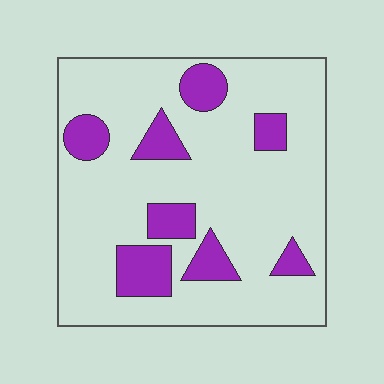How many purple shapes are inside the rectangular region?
8.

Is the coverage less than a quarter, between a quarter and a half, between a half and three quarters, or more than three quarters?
Less than a quarter.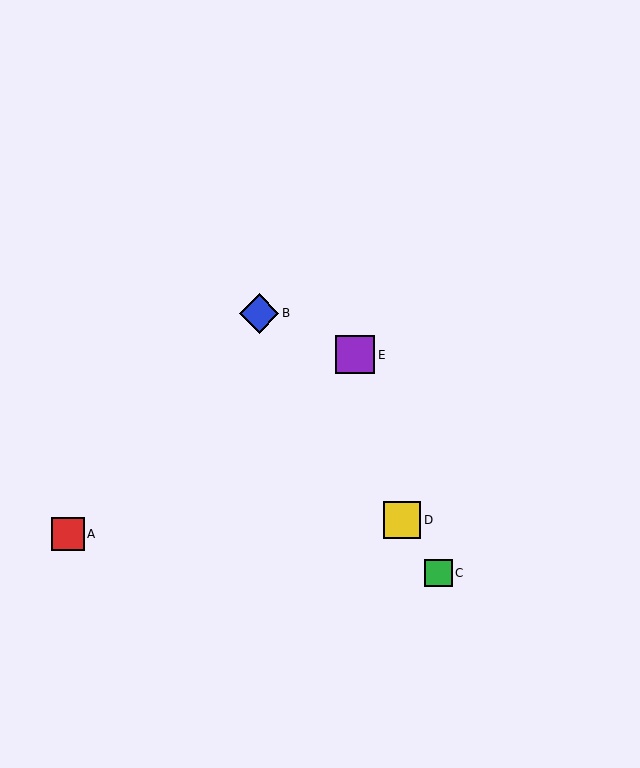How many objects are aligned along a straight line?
3 objects (B, C, D) are aligned along a straight line.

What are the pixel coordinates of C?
Object C is at (438, 573).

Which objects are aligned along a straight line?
Objects B, C, D are aligned along a straight line.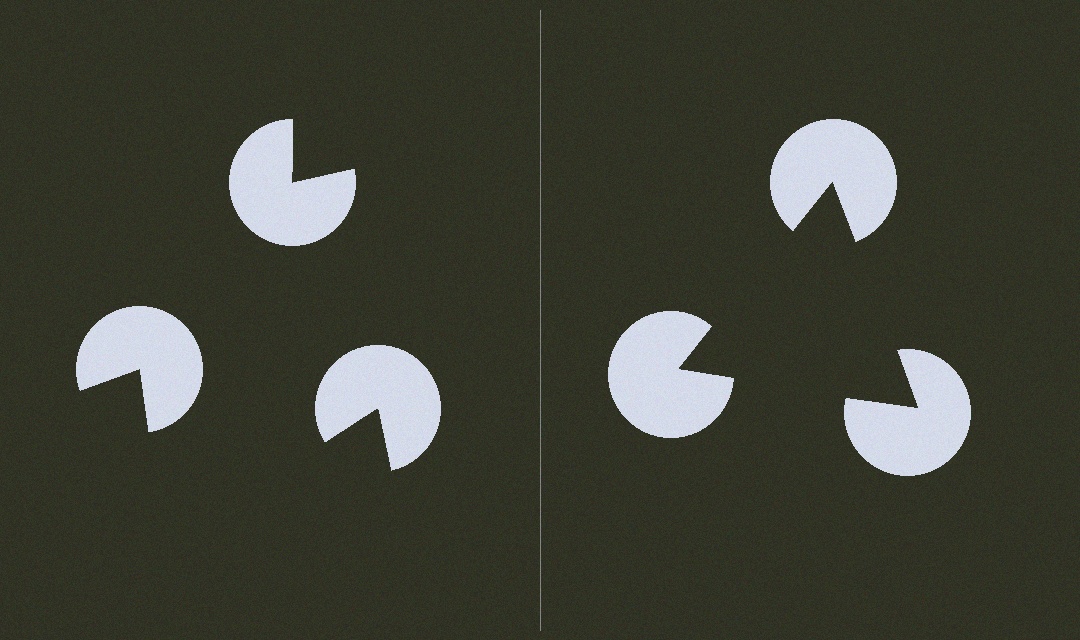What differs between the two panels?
The pac-man discs are positioned identically on both sides; only the wedge orientations differ. On the right they align to a triangle; on the left they are misaligned.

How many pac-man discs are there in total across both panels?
6 — 3 on each side.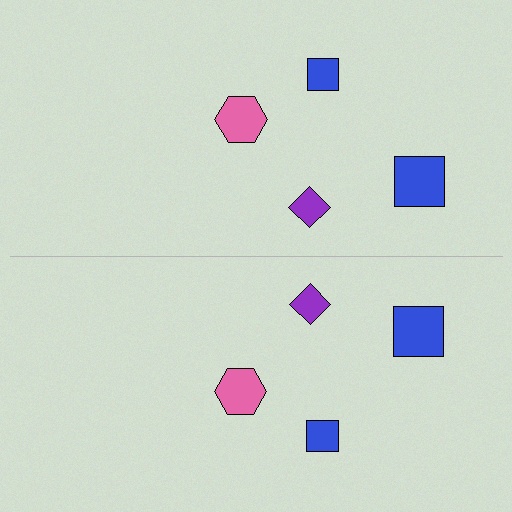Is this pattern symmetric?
Yes, this pattern has bilateral (reflection) symmetry.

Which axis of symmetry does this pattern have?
The pattern has a horizontal axis of symmetry running through the center of the image.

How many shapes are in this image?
There are 8 shapes in this image.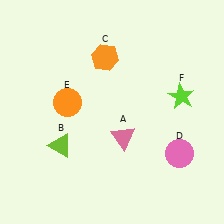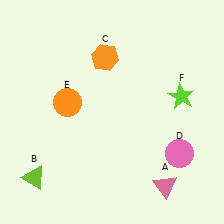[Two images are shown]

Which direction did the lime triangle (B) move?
The lime triangle (B) moved down.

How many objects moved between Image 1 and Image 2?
2 objects moved between the two images.